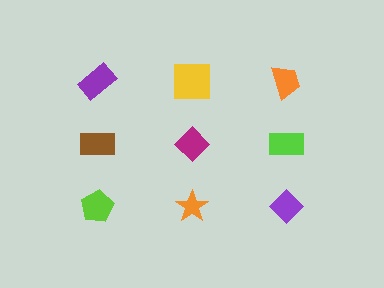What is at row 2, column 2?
A magenta diamond.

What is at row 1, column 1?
A purple rectangle.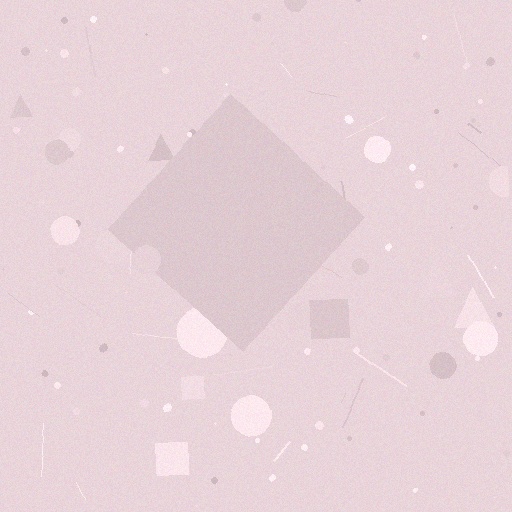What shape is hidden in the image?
A diamond is hidden in the image.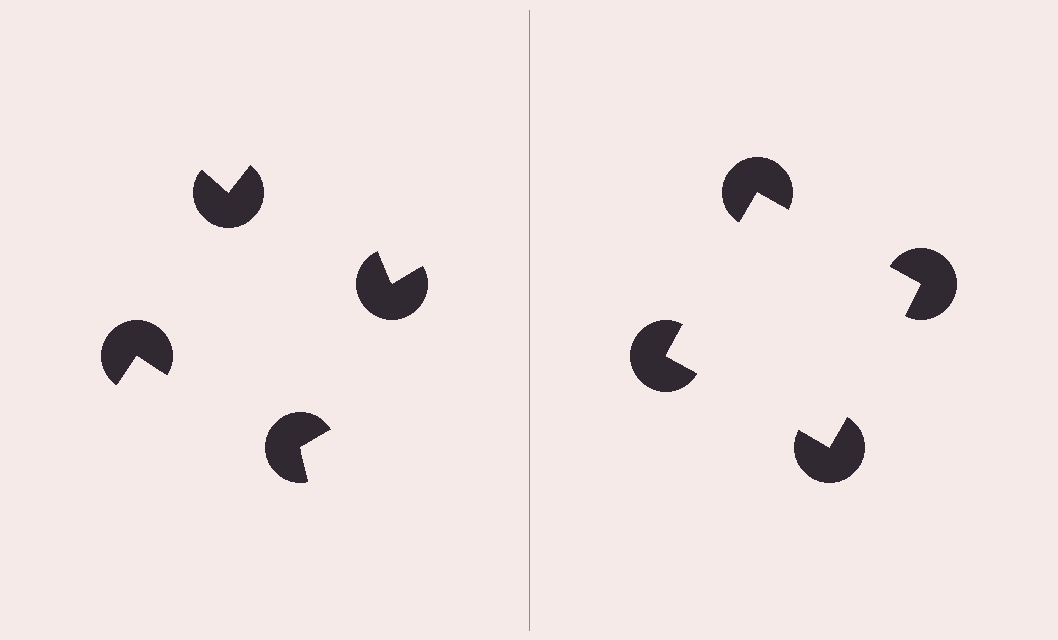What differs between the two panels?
The pac-man discs are positioned identically on both sides; only the wedge orientations differ. On the right they align to a square; on the left they are misaligned.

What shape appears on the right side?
An illusory square.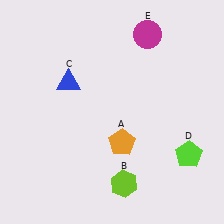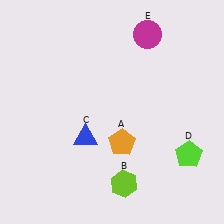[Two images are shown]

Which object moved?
The blue triangle (C) moved down.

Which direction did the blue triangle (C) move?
The blue triangle (C) moved down.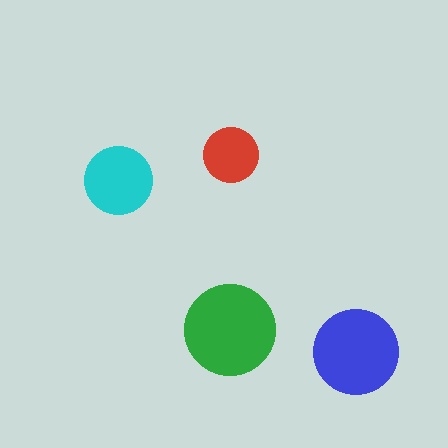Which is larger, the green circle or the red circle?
The green one.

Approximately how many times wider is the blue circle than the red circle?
About 1.5 times wider.